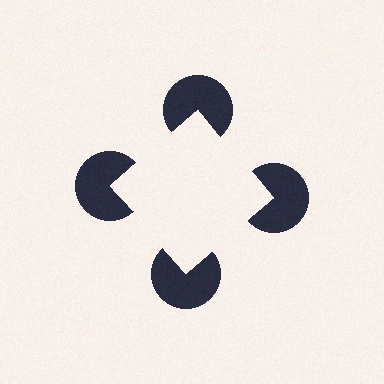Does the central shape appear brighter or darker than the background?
It typically appears slightly brighter than the background, even though no actual brightness change is drawn.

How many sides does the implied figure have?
4 sides.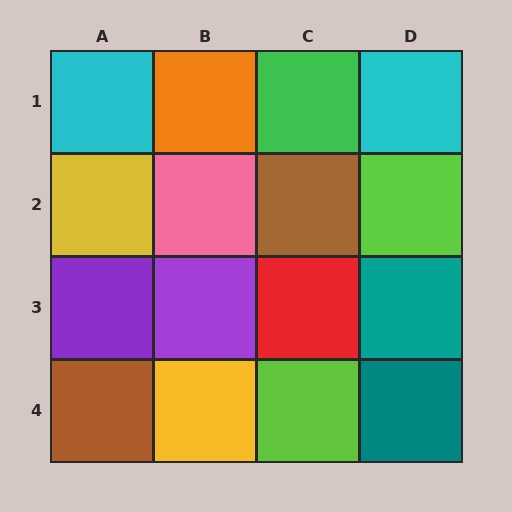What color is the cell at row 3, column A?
Purple.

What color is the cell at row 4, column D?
Teal.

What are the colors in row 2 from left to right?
Yellow, pink, brown, lime.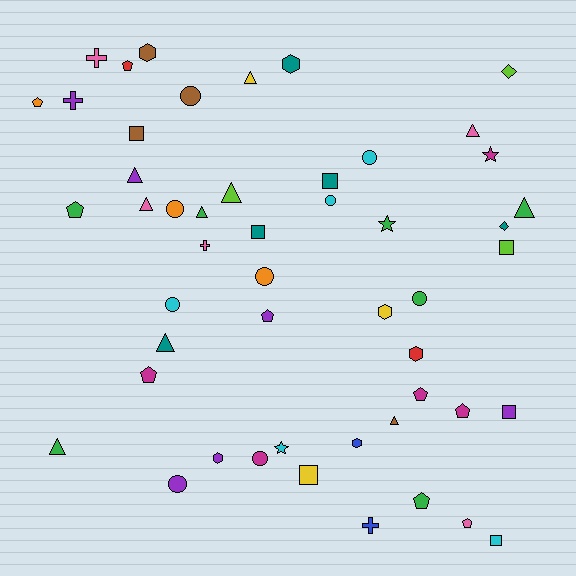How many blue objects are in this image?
There are 2 blue objects.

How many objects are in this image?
There are 50 objects.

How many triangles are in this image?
There are 10 triangles.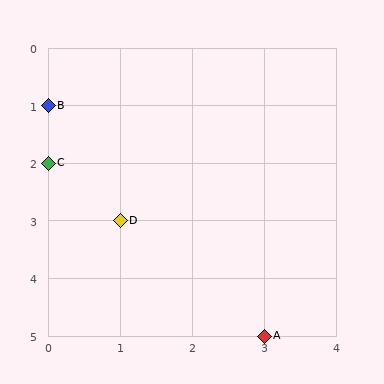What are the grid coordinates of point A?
Point A is at grid coordinates (3, 5).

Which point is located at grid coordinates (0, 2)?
Point C is at (0, 2).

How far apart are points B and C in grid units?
Points B and C are 1 row apart.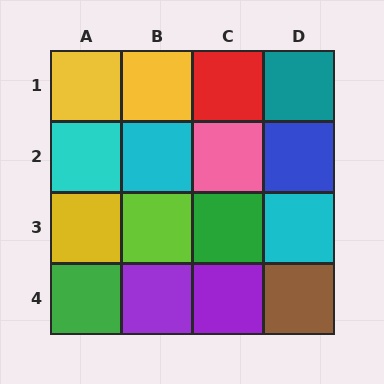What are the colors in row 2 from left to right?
Cyan, cyan, pink, blue.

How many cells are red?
1 cell is red.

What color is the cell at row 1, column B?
Yellow.